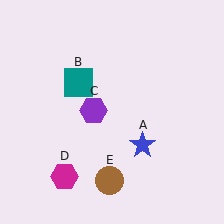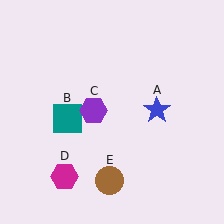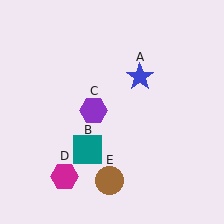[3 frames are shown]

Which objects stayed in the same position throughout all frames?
Purple hexagon (object C) and magenta hexagon (object D) and brown circle (object E) remained stationary.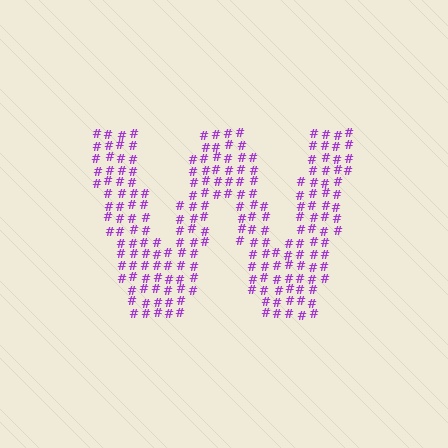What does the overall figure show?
The overall figure shows the letter W.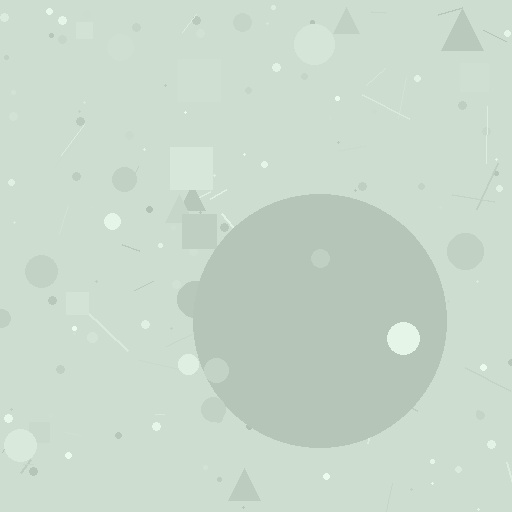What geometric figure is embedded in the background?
A circle is embedded in the background.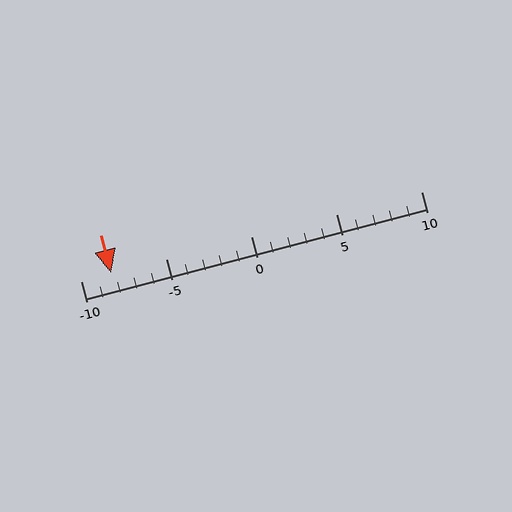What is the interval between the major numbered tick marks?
The major tick marks are spaced 5 units apart.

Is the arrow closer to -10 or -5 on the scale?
The arrow is closer to -10.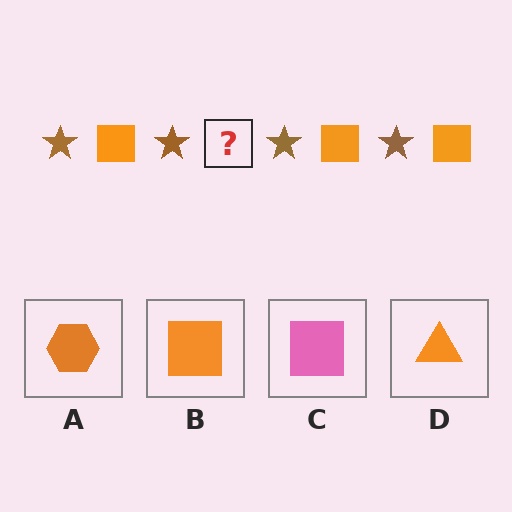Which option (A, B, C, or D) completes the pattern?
B.